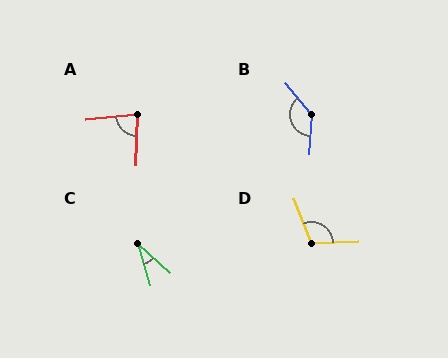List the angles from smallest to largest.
C (31°), A (83°), D (109°), B (137°).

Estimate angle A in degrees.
Approximately 83 degrees.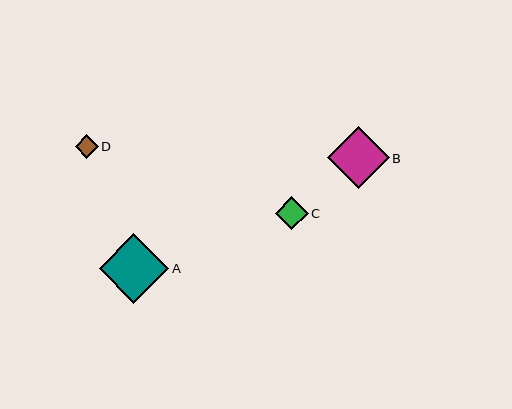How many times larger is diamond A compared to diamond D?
Diamond A is approximately 3.0 times the size of diamond D.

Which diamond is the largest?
Diamond A is the largest with a size of approximately 70 pixels.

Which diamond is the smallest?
Diamond D is the smallest with a size of approximately 23 pixels.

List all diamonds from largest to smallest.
From largest to smallest: A, B, C, D.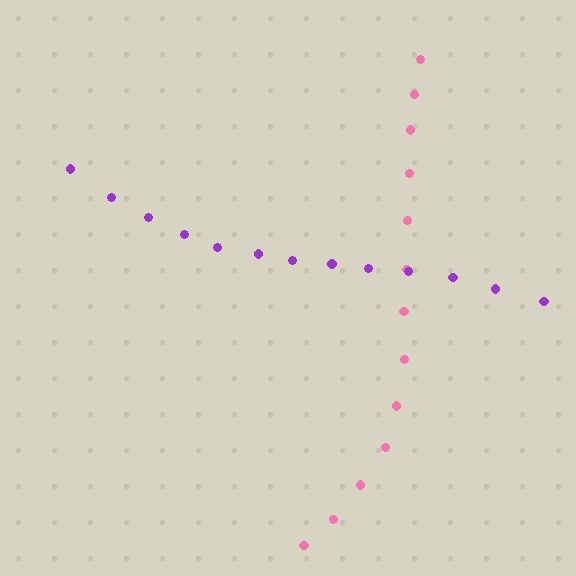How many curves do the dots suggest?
There are 2 distinct paths.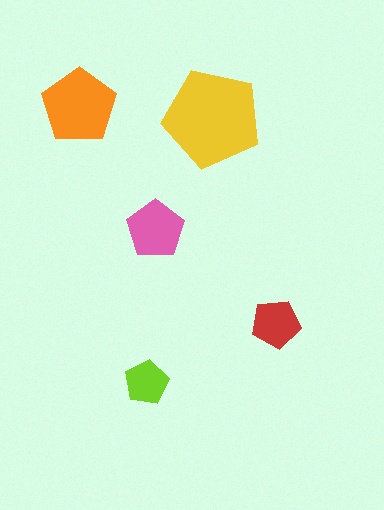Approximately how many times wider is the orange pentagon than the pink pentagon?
About 1.5 times wider.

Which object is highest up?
The orange pentagon is topmost.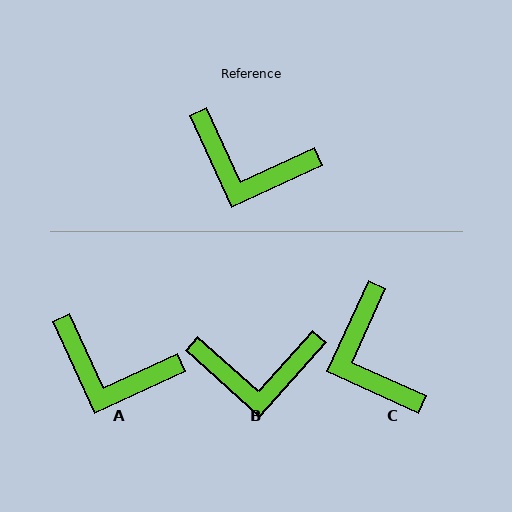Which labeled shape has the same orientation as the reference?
A.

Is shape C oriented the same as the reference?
No, it is off by about 49 degrees.